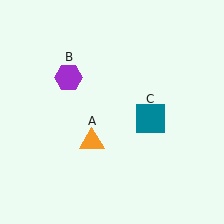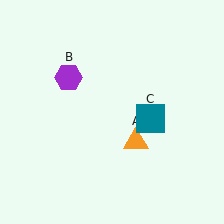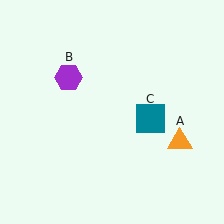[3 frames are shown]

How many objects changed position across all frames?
1 object changed position: orange triangle (object A).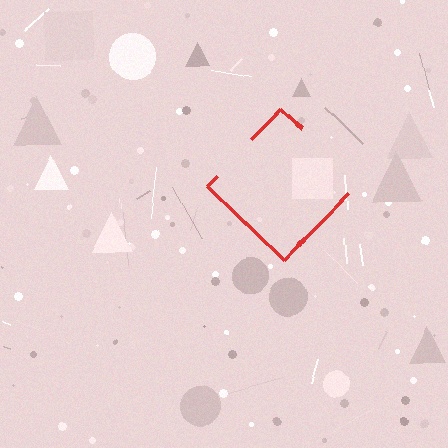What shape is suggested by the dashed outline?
The dashed outline suggests a diamond.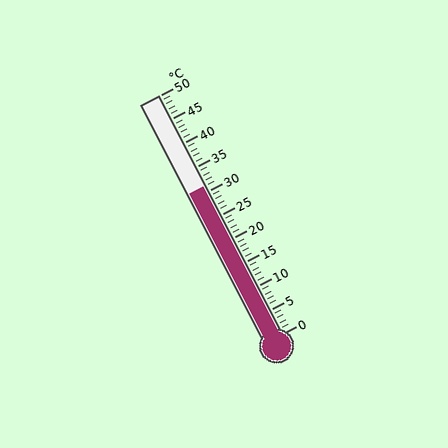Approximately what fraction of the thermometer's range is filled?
The thermometer is filled to approximately 60% of its range.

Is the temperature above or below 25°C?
The temperature is above 25°C.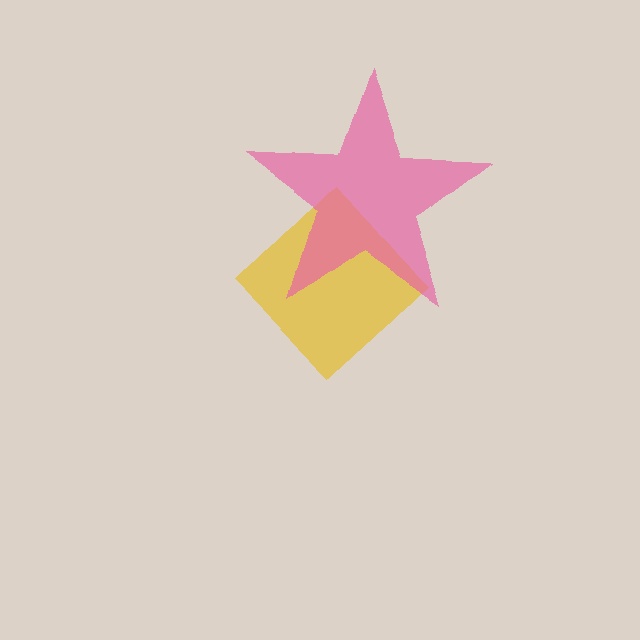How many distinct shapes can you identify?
There are 2 distinct shapes: a yellow diamond, a pink star.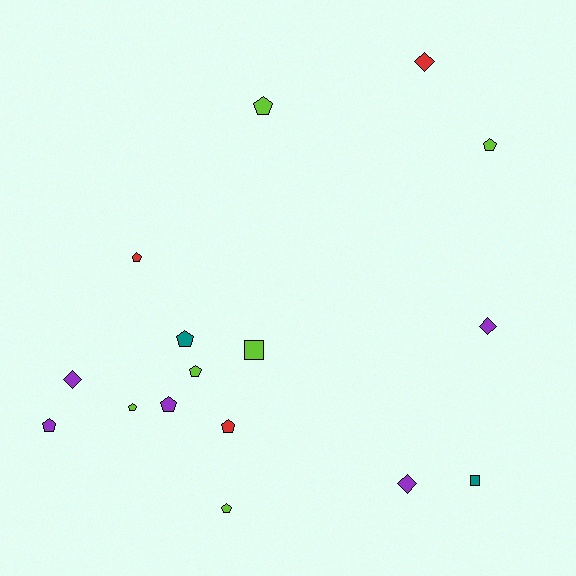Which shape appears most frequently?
Pentagon, with 10 objects.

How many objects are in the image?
There are 16 objects.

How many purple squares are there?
There are no purple squares.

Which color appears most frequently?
Lime, with 6 objects.